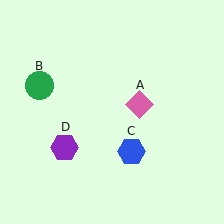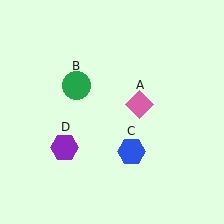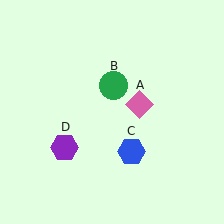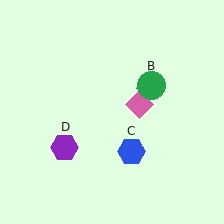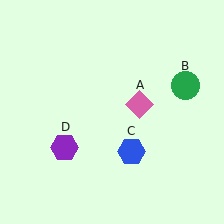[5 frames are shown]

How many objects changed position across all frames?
1 object changed position: green circle (object B).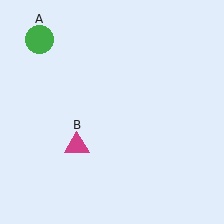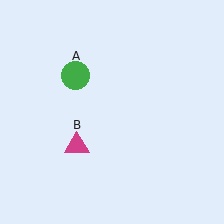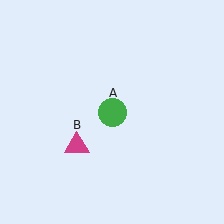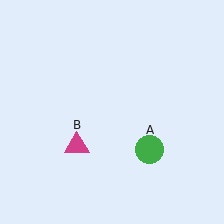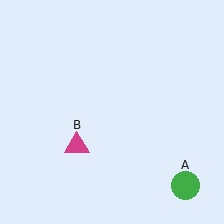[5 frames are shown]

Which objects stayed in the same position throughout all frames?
Magenta triangle (object B) remained stationary.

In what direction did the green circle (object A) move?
The green circle (object A) moved down and to the right.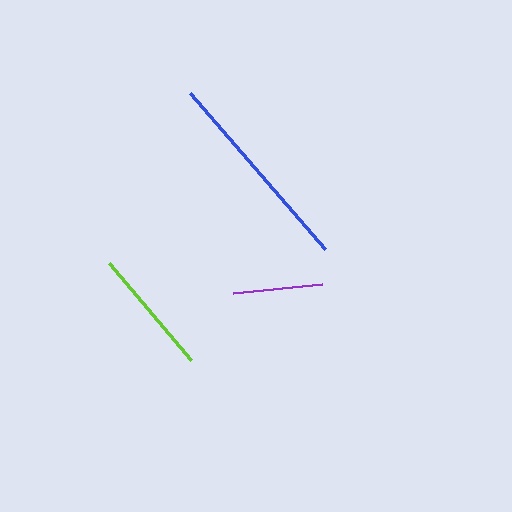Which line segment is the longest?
The blue line is the longest at approximately 206 pixels.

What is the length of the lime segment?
The lime segment is approximately 128 pixels long.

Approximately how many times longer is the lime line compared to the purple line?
The lime line is approximately 1.4 times the length of the purple line.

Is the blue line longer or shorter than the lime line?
The blue line is longer than the lime line.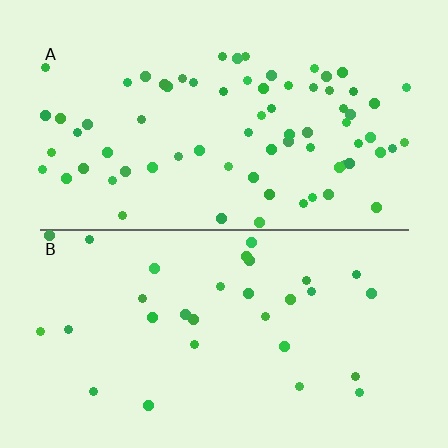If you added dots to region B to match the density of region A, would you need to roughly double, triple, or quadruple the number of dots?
Approximately double.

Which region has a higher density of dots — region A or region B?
A (the top).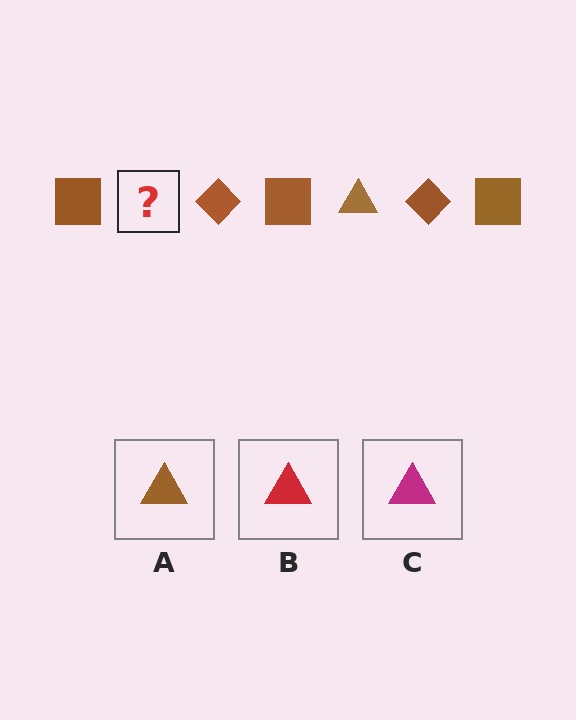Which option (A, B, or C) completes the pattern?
A.